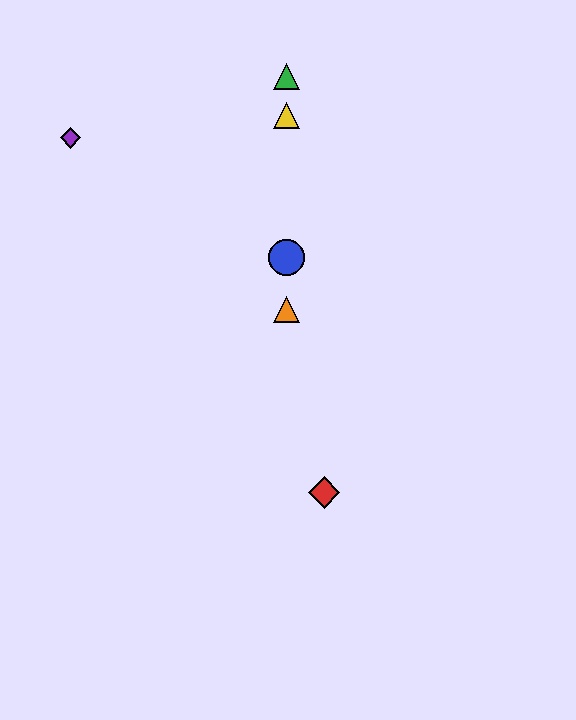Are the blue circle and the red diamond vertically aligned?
No, the blue circle is at x≈286 and the red diamond is at x≈324.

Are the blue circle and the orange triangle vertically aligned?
Yes, both are at x≈286.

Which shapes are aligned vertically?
The blue circle, the green triangle, the yellow triangle, the orange triangle are aligned vertically.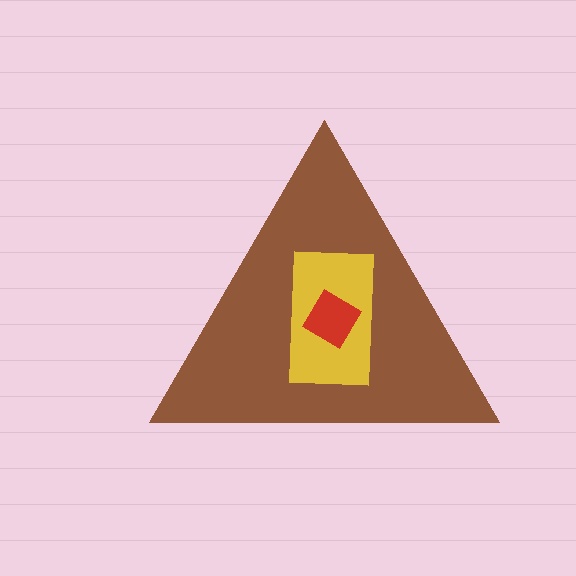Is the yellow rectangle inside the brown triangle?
Yes.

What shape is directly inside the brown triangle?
The yellow rectangle.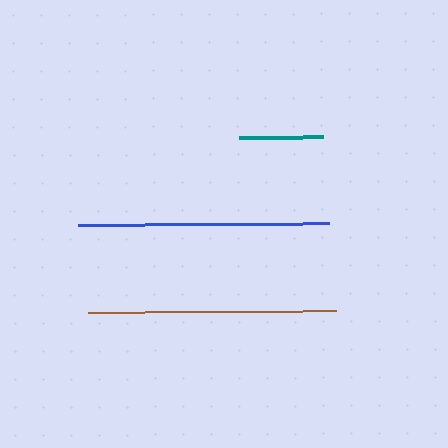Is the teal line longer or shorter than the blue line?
The blue line is longer than the teal line.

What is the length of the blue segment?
The blue segment is approximately 251 pixels long.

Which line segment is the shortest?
The teal line is the shortest at approximately 84 pixels.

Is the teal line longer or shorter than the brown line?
The brown line is longer than the teal line.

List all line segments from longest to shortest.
From longest to shortest: blue, brown, teal.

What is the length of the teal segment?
The teal segment is approximately 84 pixels long.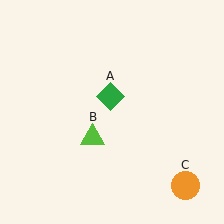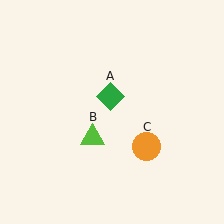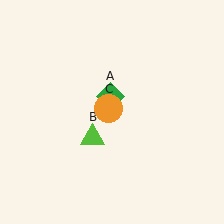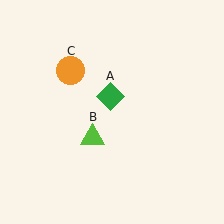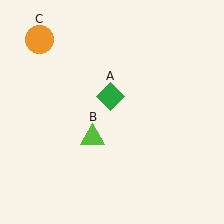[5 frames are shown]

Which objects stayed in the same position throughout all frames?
Green diamond (object A) and lime triangle (object B) remained stationary.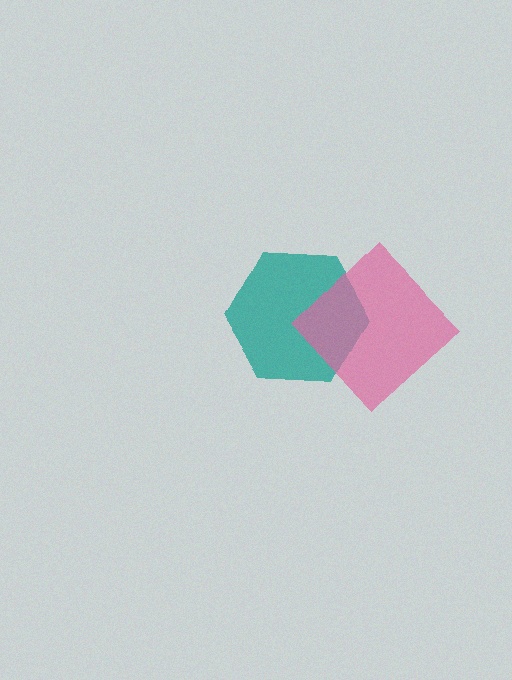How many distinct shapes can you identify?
There are 2 distinct shapes: a teal hexagon, a pink diamond.